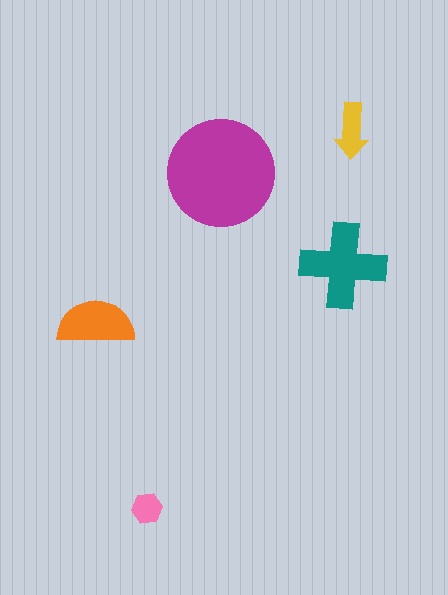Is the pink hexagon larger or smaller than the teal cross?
Smaller.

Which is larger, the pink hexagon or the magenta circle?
The magenta circle.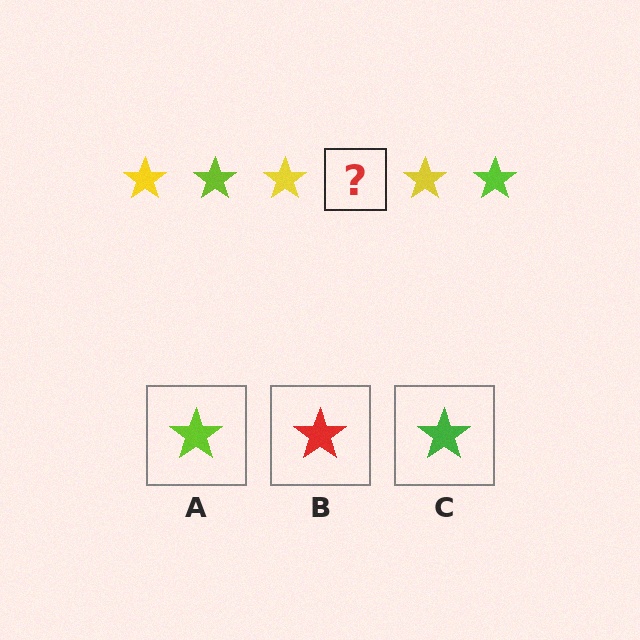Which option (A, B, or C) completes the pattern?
A.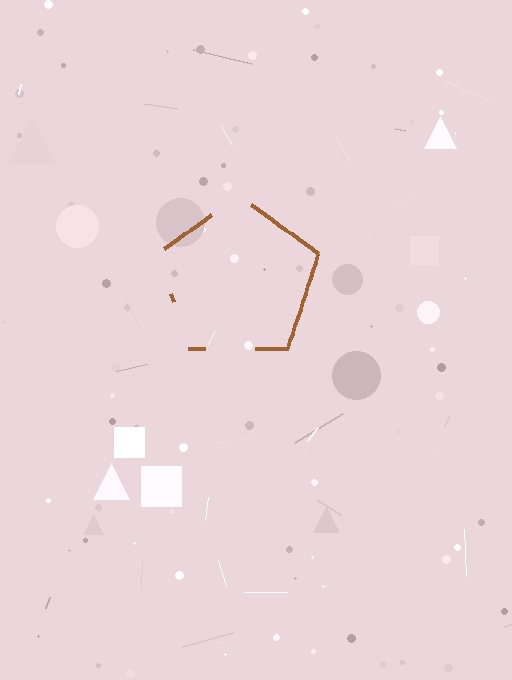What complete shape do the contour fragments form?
The contour fragments form a pentagon.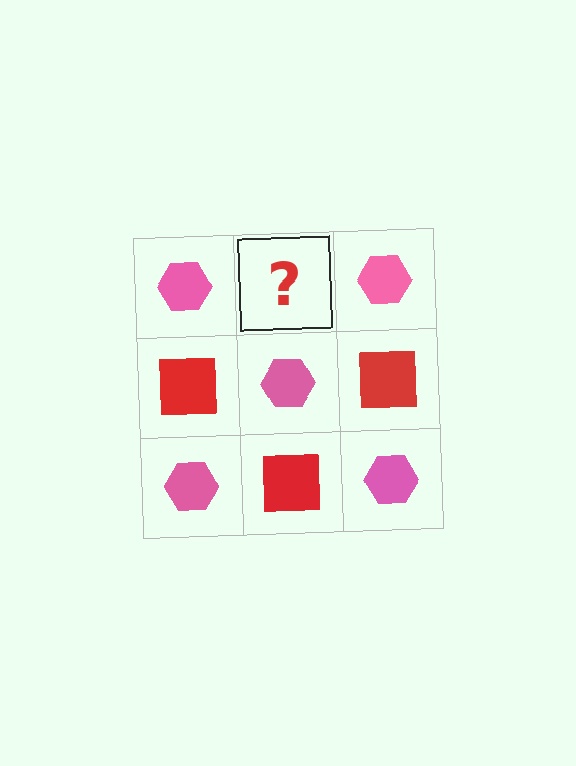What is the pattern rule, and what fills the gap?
The rule is that it alternates pink hexagon and red square in a checkerboard pattern. The gap should be filled with a red square.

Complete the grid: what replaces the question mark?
The question mark should be replaced with a red square.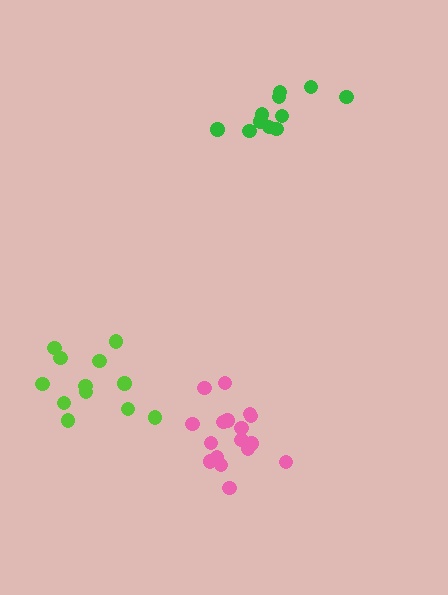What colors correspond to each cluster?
The clusters are colored: green, lime, pink.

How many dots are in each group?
Group 1: 12 dots, Group 2: 12 dots, Group 3: 17 dots (41 total).